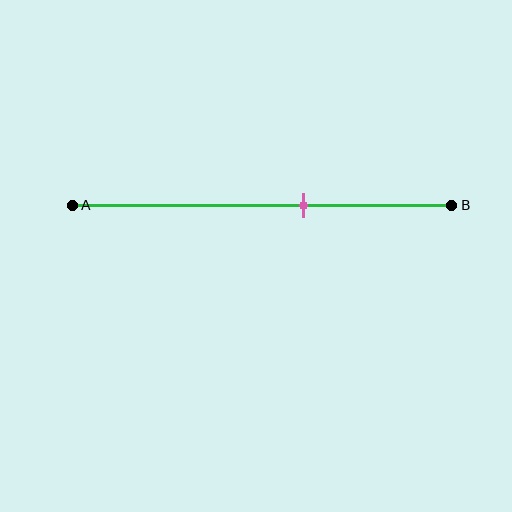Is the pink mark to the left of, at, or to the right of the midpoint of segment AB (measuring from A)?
The pink mark is to the right of the midpoint of segment AB.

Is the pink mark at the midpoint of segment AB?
No, the mark is at about 60% from A, not at the 50% midpoint.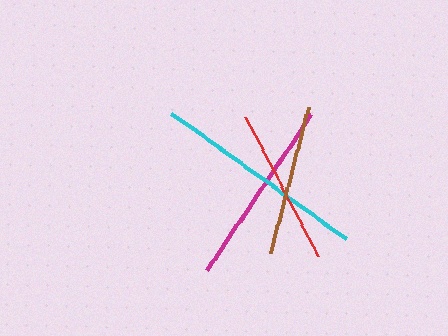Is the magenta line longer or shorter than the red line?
The magenta line is longer than the red line.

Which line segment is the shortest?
The brown line is the shortest at approximately 150 pixels.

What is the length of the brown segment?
The brown segment is approximately 150 pixels long.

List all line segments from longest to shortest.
From longest to shortest: cyan, magenta, red, brown.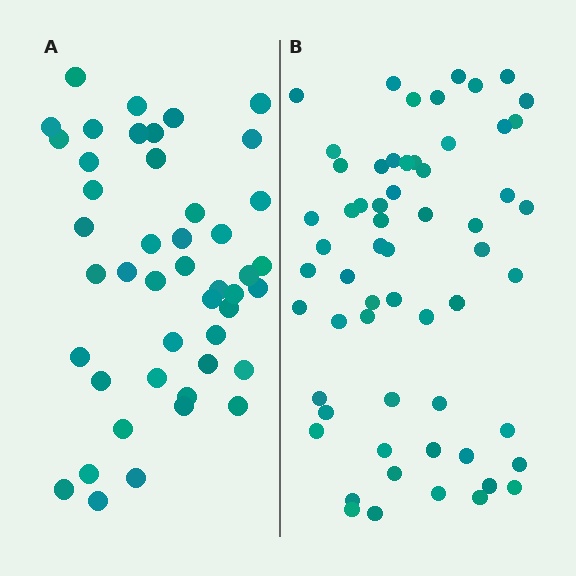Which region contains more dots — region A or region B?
Region B (the right region) has more dots.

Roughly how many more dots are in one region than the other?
Region B has approximately 15 more dots than region A.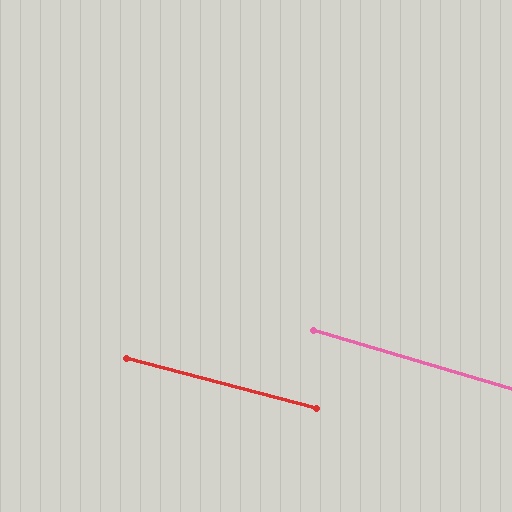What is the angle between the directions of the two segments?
Approximately 1 degree.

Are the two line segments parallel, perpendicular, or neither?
Parallel — their directions differ by only 1.5°.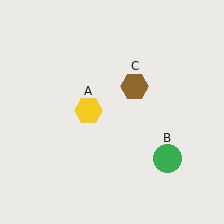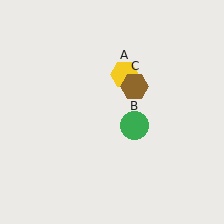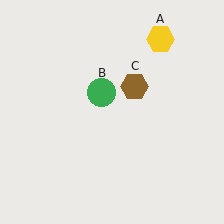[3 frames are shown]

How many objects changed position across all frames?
2 objects changed position: yellow hexagon (object A), green circle (object B).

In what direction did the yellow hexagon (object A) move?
The yellow hexagon (object A) moved up and to the right.